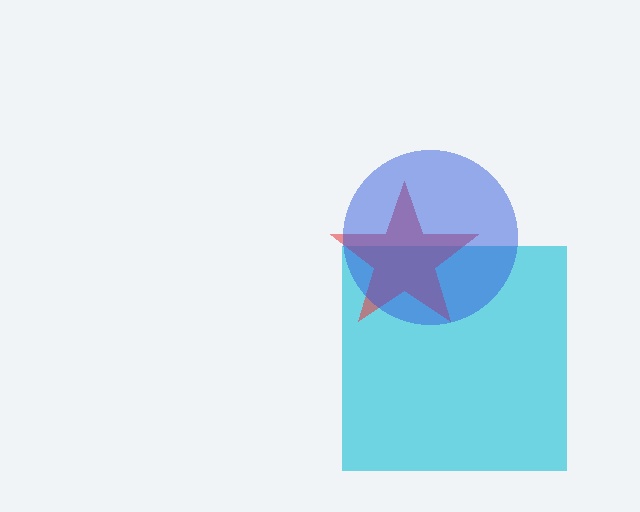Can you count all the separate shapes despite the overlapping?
Yes, there are 3 separate shapes.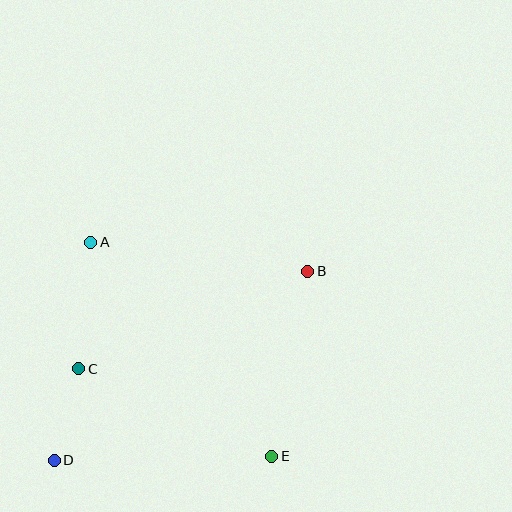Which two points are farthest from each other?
Points B and D are farthest from each other.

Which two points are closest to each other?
Points C and D are closest to each other.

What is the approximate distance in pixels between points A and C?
The distance between A and C is approximately 127 pixels.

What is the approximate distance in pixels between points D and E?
The distance between D and E is approximately 217 pixels.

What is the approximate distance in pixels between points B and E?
The distance between B and E is approximately 188 pixels.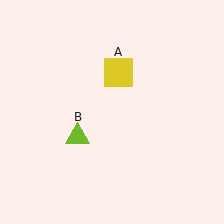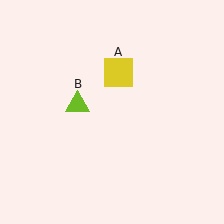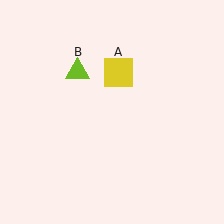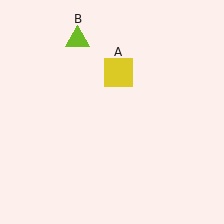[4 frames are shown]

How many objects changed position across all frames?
1 object changed position: lime triangle (object B).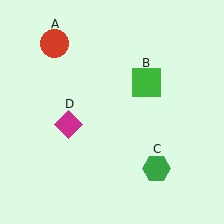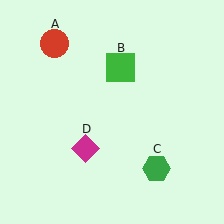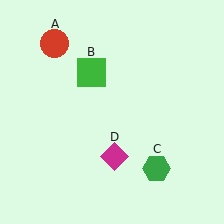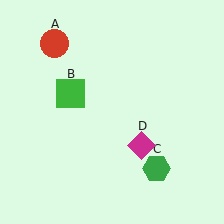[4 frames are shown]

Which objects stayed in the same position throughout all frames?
Red circle (object A) and green hexagon (object C) remained stationary.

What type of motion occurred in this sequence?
The green square (object B), magenta diamond (object D) rotated counterclockwise around the center of the scene.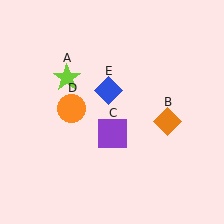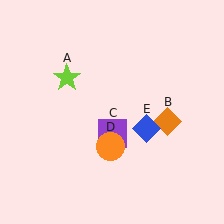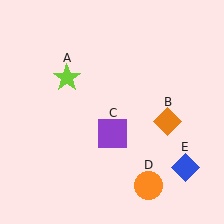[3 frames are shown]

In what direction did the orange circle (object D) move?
The orange circle (object D) moved down and to the right.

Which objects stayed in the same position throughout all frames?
Lime star (object A) and orange diamond (object B) and purple square (object C) remained stationary.